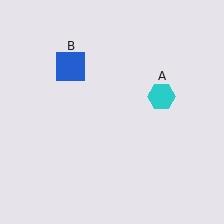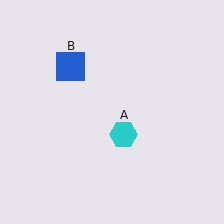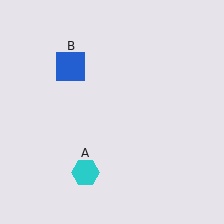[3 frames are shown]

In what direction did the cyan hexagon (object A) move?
The cyan hexagon (object A) moved down and to the left.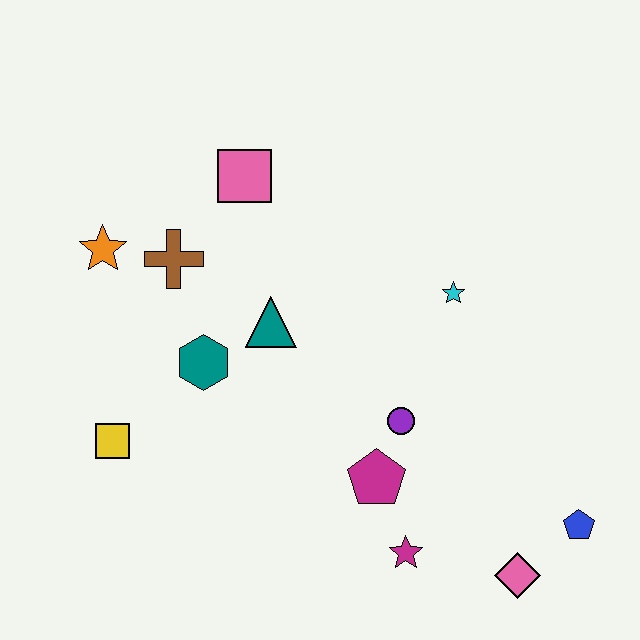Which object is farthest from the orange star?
The blue pentagon is farthest from the orange star.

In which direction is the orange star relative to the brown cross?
The orange star is to the left of the brown cross.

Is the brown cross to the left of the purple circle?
Yes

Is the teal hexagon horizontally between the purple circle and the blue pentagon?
No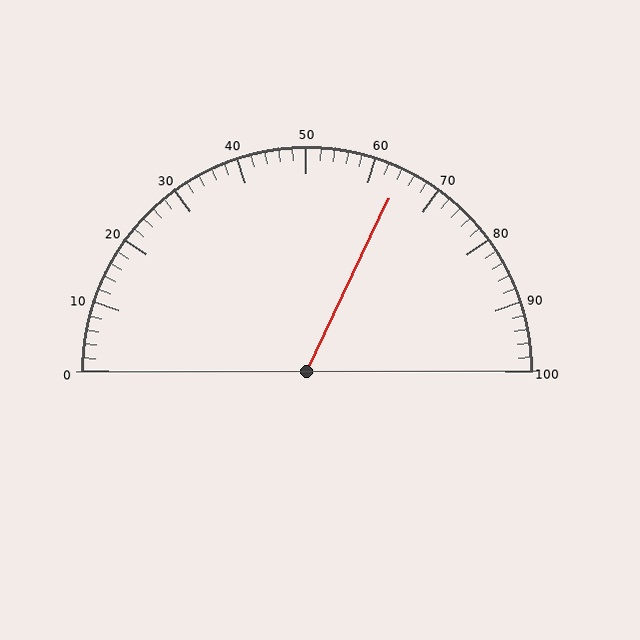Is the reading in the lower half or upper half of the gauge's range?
The reading is in the upper half of the range (0 to 100).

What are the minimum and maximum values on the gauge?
The gauge ranges from 0 to 100.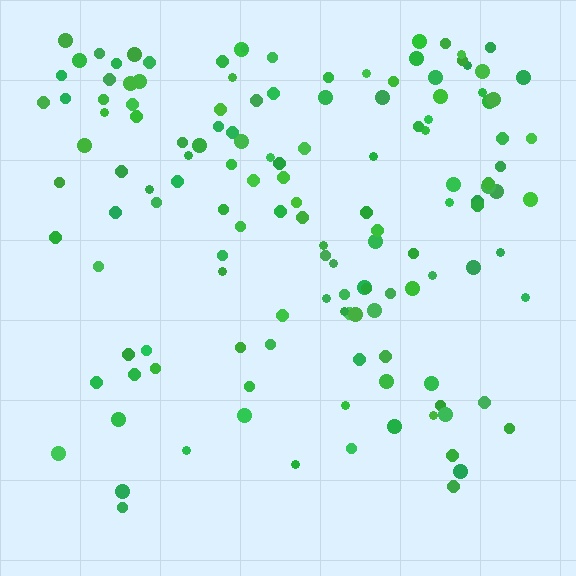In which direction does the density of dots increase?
From bottom to top, with the top side densest.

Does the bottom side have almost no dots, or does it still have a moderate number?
Still a moderate number, just noticeably fewer than the top.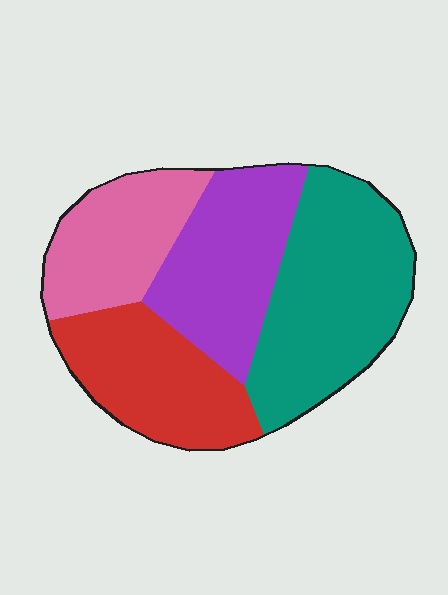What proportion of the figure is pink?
Pink covers about 20% of the figure.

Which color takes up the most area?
Teal, at roughly 35%.